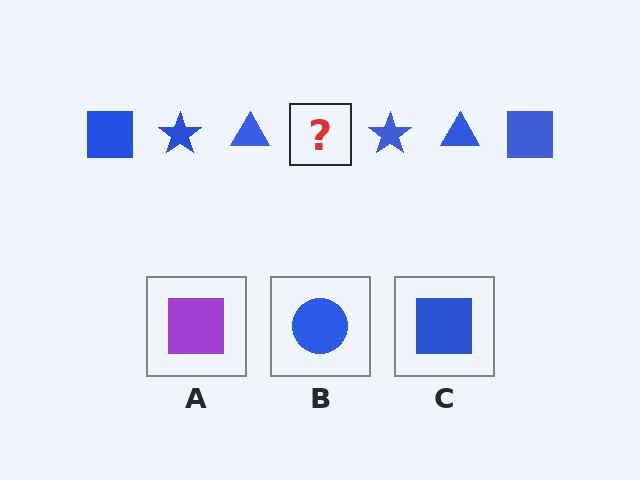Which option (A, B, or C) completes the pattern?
C.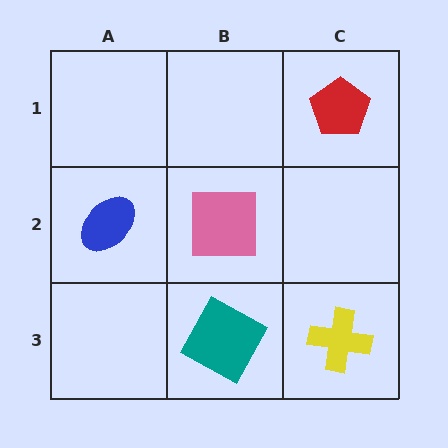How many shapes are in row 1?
1 shape.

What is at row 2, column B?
A pink square.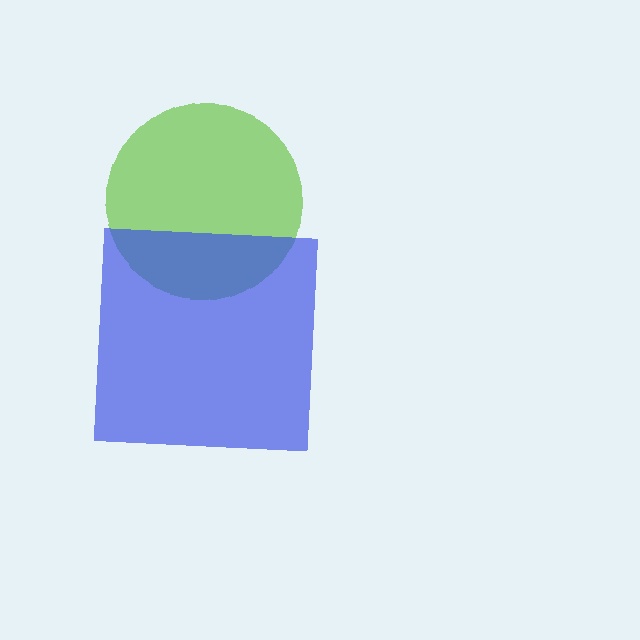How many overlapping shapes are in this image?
There are 2 overlapping shapes in the image.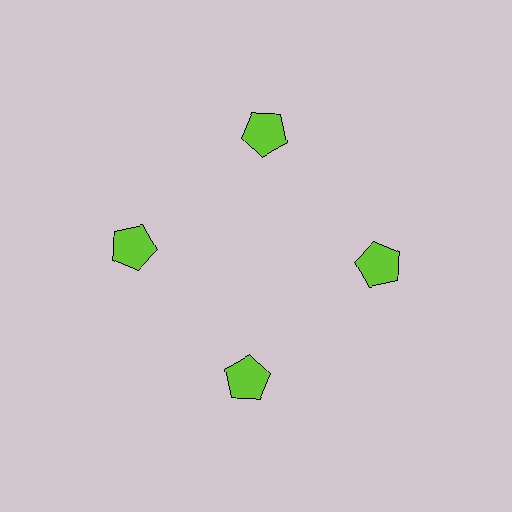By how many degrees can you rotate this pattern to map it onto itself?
The pattern maps onto itself every 90 degrees of rotation.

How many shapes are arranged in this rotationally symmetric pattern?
There are 4 shapes, arranged in 4 groups of 1.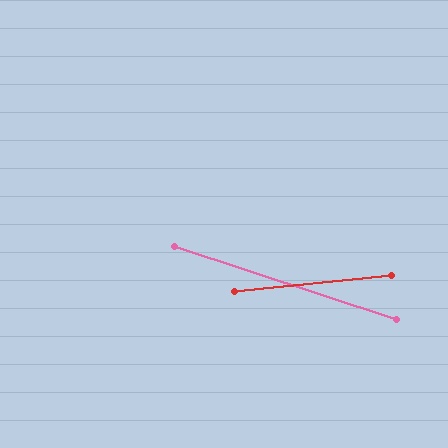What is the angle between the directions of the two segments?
Approximately 24 degrees.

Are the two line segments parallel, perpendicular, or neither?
Neither parallel nor perpendicular — they differ by about 24°.